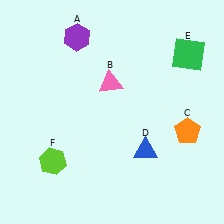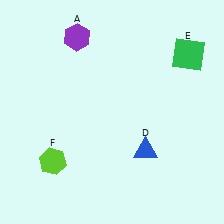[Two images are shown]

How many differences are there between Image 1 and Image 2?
There are 2 differences between the two images.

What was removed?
The orange pentagon (C), the pink triangle (B) were removed in Image 2.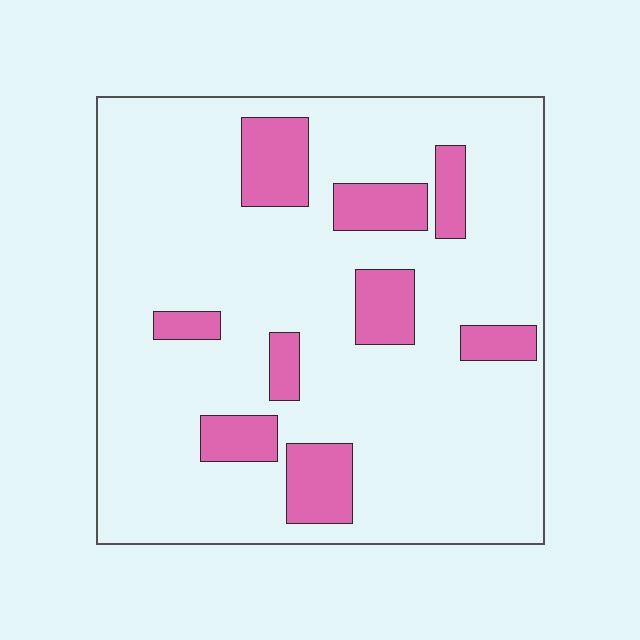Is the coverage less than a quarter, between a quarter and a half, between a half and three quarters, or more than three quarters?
Less than a quarter.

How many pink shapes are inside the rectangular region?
9.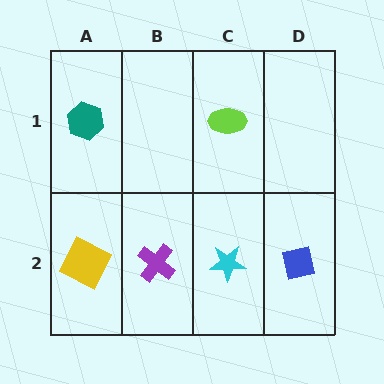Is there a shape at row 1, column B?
No, that cell is empty.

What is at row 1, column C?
A lime ellipse.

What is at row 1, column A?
A teal hexagon.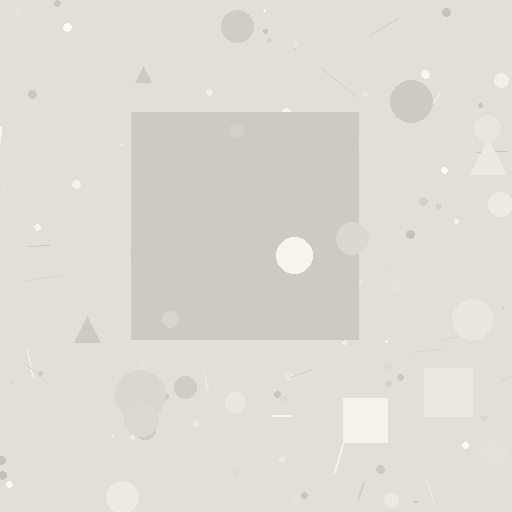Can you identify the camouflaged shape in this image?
The camouflaged shape is a square.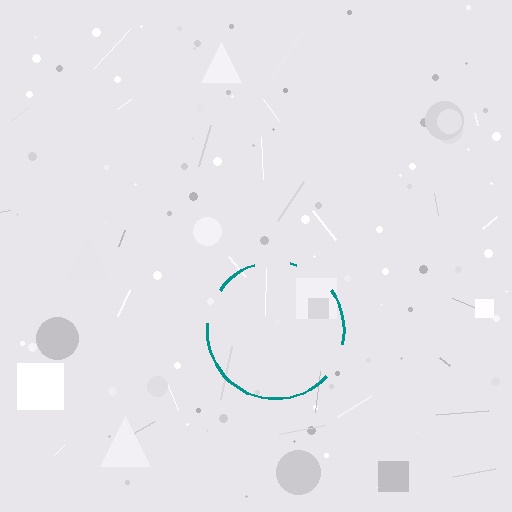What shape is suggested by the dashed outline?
The dashed outline suggests a circle.